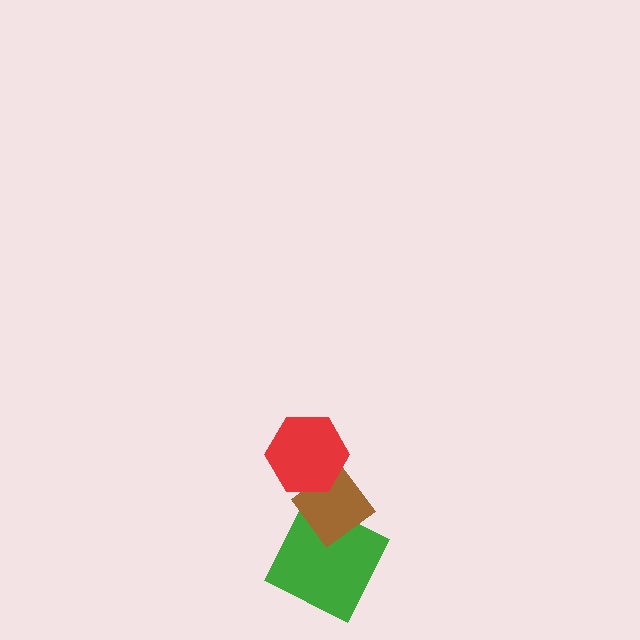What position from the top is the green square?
The green square is 3rd from the top.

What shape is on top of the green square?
The brown diamond is on top of the green square.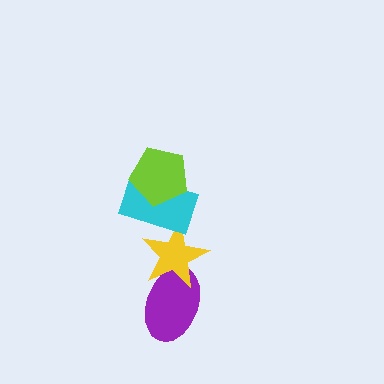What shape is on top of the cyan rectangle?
The lime pentagon is on top of the cyan rectangle.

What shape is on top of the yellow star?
The cyan rectangle is on top of the yellow star.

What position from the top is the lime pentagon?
The lime pentagon is 1st from the top.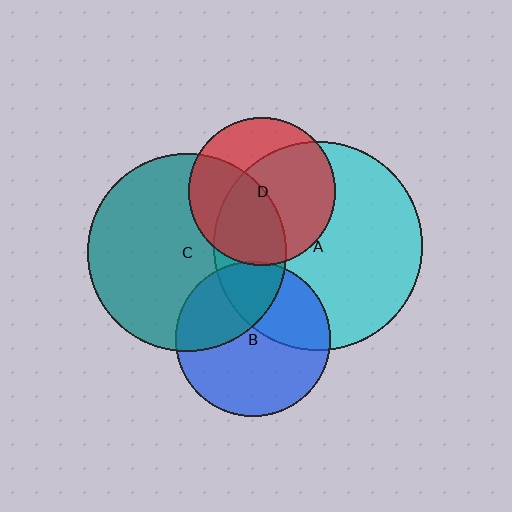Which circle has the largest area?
Circle A (cyan).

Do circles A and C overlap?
Yes.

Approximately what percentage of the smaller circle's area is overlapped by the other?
Approximately 25%.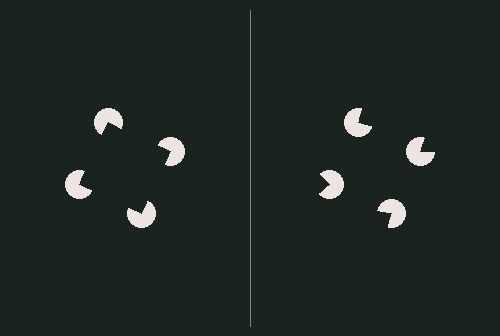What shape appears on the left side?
An illusory square.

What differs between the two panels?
The pac-man discs are positioned identically on both sides; only the wedge orientations differ. On the left they align to a square; on the right they are misaligned.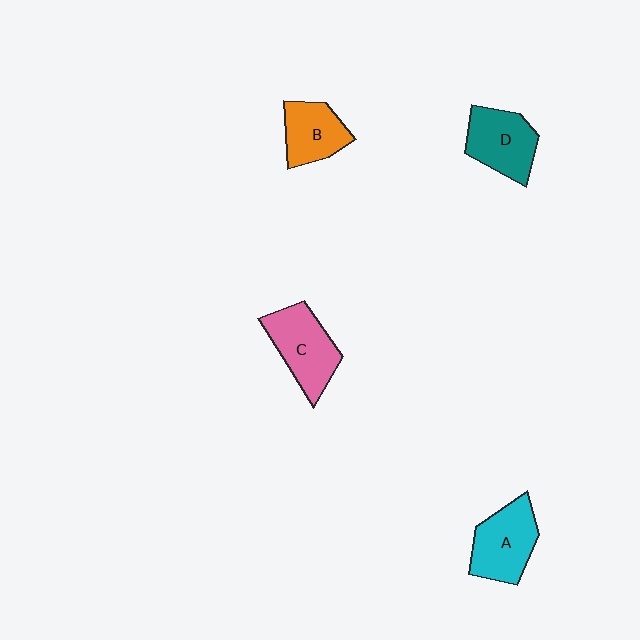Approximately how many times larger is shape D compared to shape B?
Approximately 1.2 times.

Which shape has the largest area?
Shape C (pink).